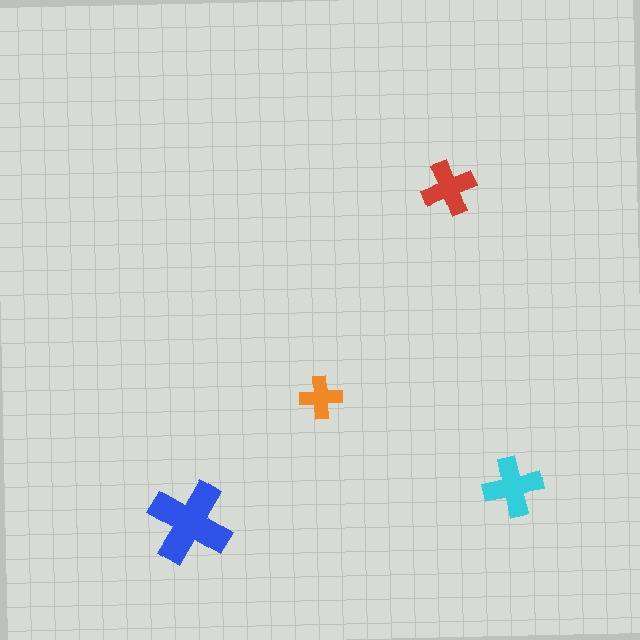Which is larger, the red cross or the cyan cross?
The cyan one.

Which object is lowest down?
The blue cross is bottommost.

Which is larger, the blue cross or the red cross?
The blue one.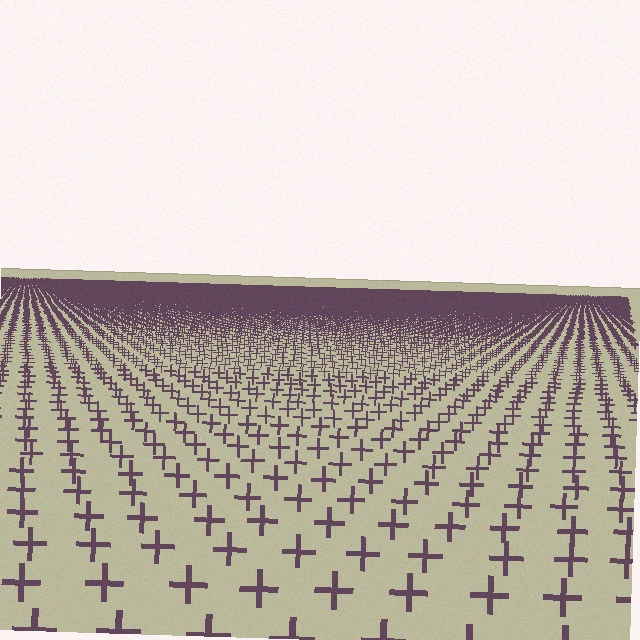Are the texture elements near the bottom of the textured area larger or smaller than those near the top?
Larger. Near the bottom, elements are closer to the viewer and appear at a bigger on-screen size.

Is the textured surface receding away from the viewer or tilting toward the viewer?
The surface is receding away from the viewer. Texture elements get smaller and denser toward the top.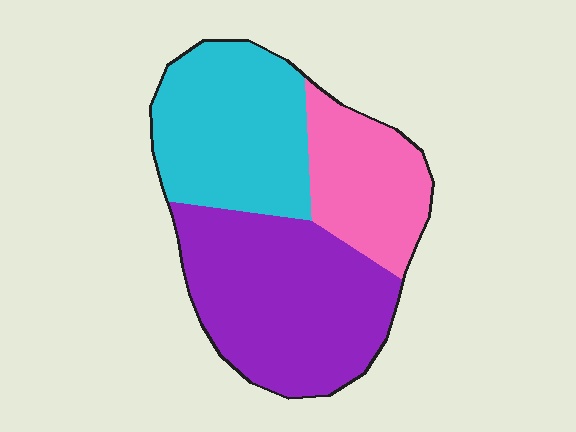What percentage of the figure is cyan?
Cyan covers around 35% of the figure.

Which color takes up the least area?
Pink, at roughly 25%.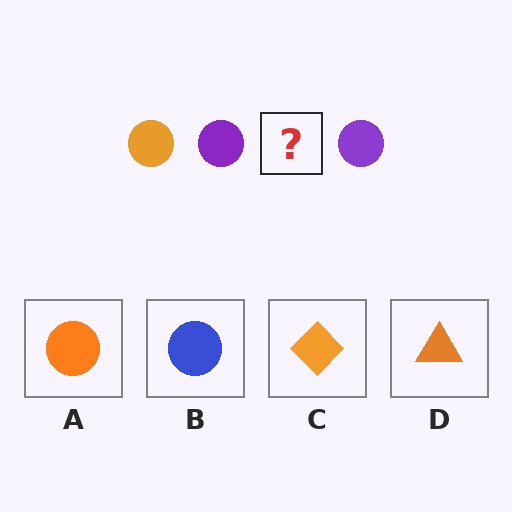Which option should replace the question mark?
Option A.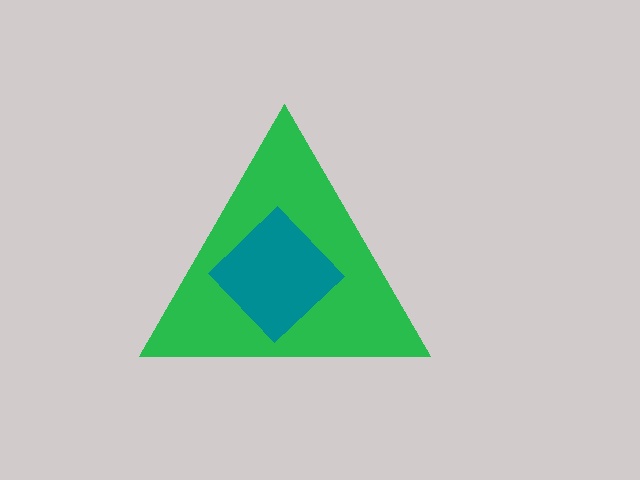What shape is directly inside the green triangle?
The teal diamond.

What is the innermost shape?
The teal diamond.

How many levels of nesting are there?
2.